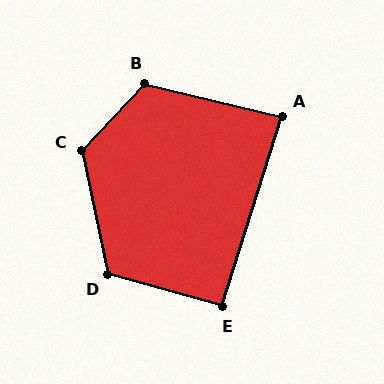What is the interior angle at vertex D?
Approximately 117 degrees (obtuse).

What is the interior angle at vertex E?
Approximately 92 degrees (approximately right).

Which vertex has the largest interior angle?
C, at approximately 125 degrees.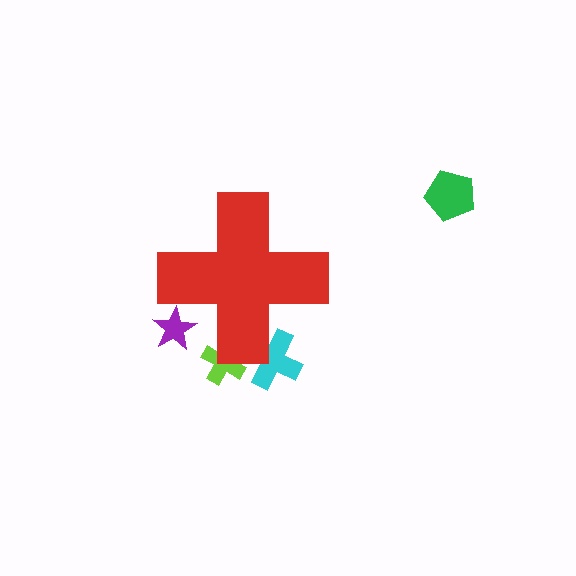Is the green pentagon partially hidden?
No, the green pentagon is fully visible.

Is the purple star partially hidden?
Yes, the purple star is partially hidden behind the red cross.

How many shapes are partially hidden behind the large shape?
3 shapes are partially hidden.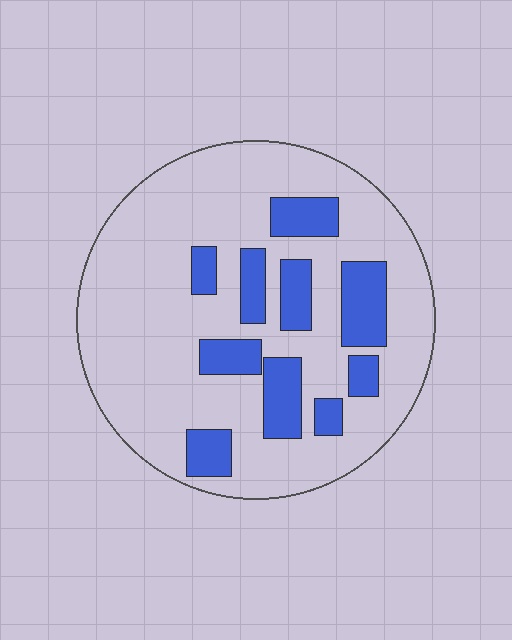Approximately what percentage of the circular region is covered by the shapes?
Approximately 20%.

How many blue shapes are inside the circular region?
10.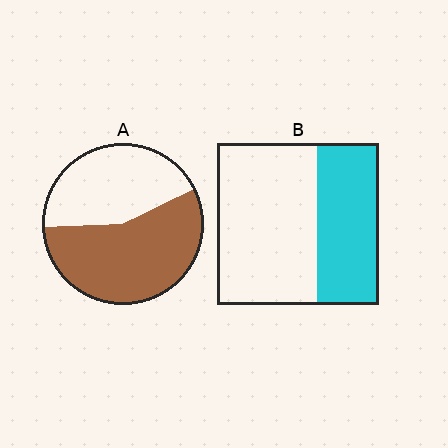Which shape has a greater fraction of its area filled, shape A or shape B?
Shape A.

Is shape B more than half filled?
No.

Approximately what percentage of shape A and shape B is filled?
A is approximately 55% and B is approximately 40%.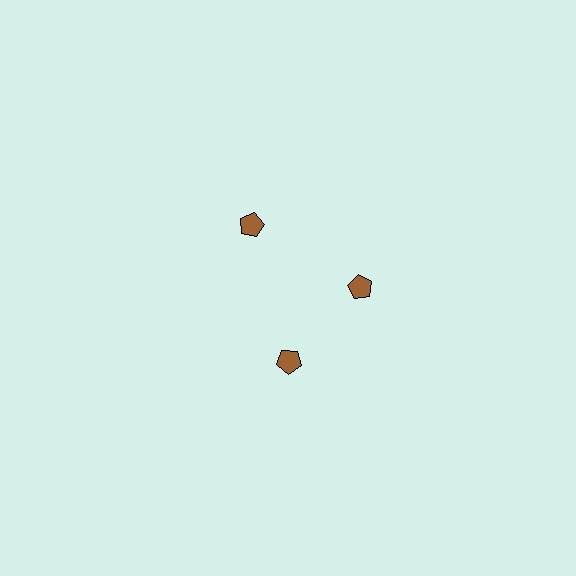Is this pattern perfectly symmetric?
No. The 3 brown pentagons are arranged in a ring, but one element near the 7 o'clock position is rotated out of alignment along the ring, breaking the 3-fold rotational symmetry.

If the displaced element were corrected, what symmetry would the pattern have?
It would have 3-fold rotational symmetry — the pattern would map onto itself every 120 degrees.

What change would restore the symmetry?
The symmetry would be restored by rotating it back into even spacing with its neighbors so that all 3 pentagons sit at equal angles and equal distance from the center.